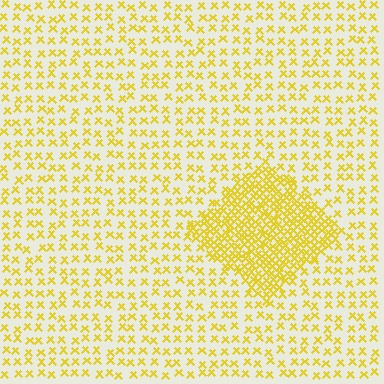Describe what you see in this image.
The image contains small yellow elements arranged at two different densities. A diamond-shaped region is visible where the elements are more densely packed than the surrounding area.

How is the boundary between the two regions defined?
The boundary is defined by a change in element density (approximately 2.8x ratio). All elements are the same color, size, and shape.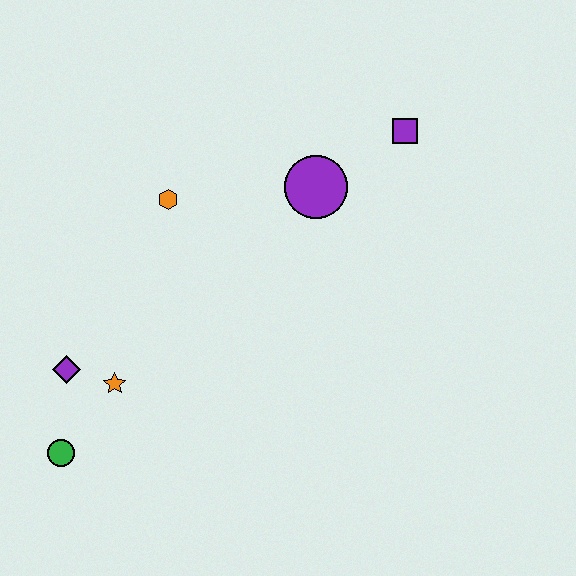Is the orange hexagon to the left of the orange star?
No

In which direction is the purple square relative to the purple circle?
The purple square is to the right of the purple circle.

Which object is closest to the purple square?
The purple circle is closest to the purple square.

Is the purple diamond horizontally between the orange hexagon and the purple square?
No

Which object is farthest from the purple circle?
The green circle is farthest from the purple circle.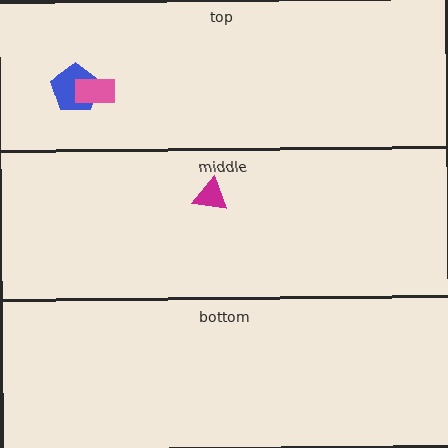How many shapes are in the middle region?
1.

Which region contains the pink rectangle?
The top region.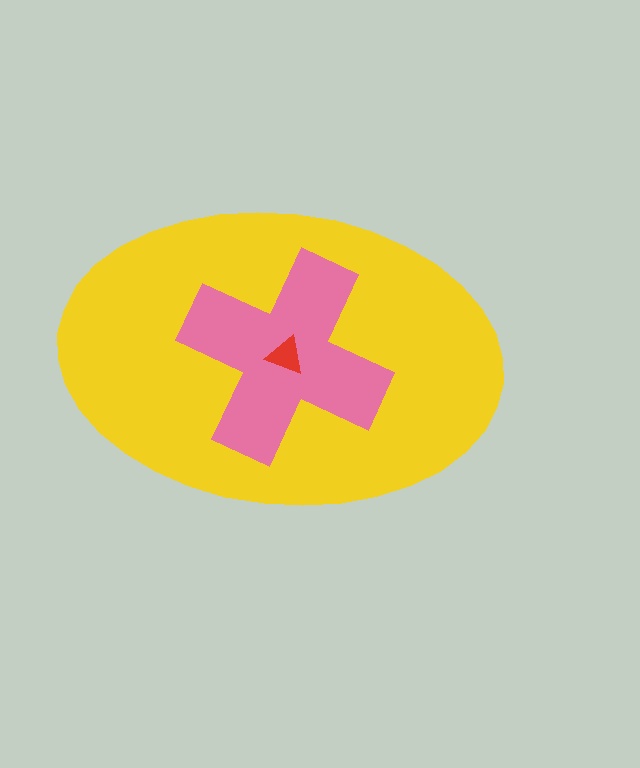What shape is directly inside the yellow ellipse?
The pink cross.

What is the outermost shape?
The yellow ellipse.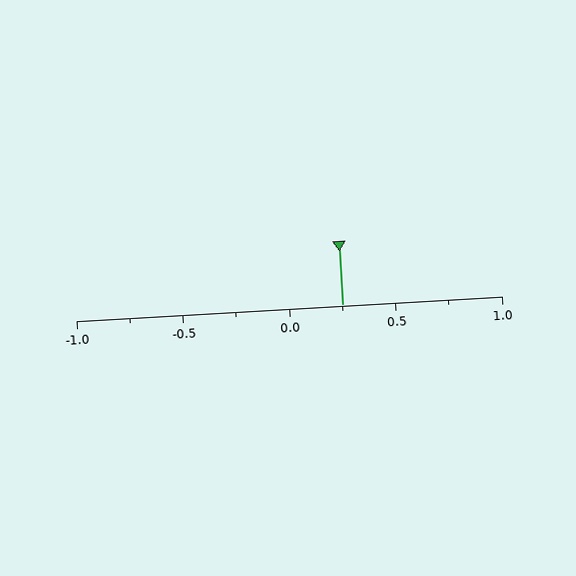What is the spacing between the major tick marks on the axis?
The major ticks are spaced 0.5 apart.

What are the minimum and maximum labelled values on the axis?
The axis runs from -1.0 to 1.0.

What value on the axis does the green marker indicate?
The marker indicates approximately 0.25.